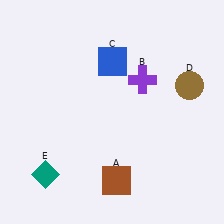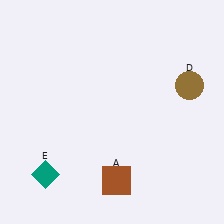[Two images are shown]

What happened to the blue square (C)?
The blue square (C) was removed in Image 2. It was in the top-right area of Image 1.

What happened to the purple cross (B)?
The purple cross (B) was removed in Image 2. It was in the top-right area of Image 1.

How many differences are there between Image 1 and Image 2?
There are 2 differences between the two images.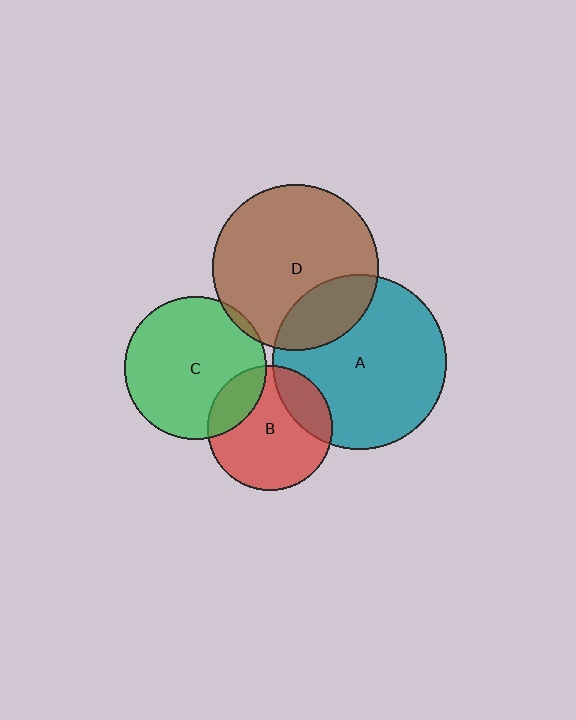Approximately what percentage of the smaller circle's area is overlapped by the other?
Approximately 5%.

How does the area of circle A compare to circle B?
Approximately 1.9 times.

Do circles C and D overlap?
Yes.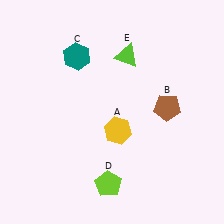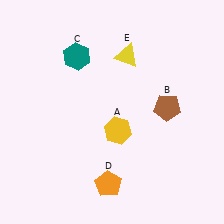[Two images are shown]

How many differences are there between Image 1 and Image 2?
There are 2 differences between the two images.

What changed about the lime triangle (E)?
In Image 1, E is lime. In Image 2, it changed to yellow.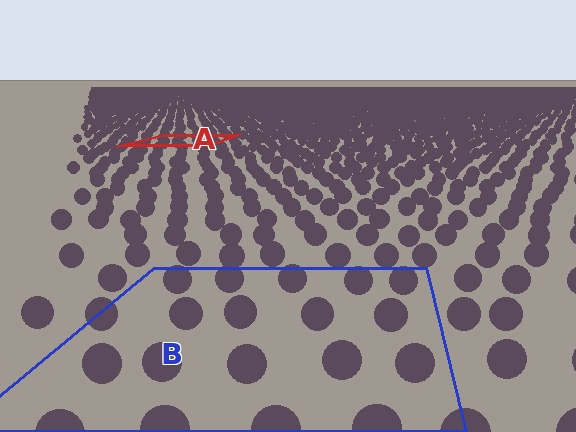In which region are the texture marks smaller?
The texture marks are smaller in region A, because it is farther away.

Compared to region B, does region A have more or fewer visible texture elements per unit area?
Region A has more texture elements per unit area — they are packed more densely because it is farther away.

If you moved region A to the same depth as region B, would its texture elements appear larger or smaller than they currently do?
They would appear larger. At a closer depth, the same texture elements are projected at a bigger on-screen size.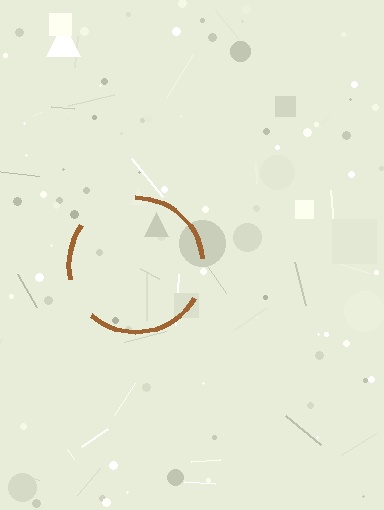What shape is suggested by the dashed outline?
The dashed outline suggests a circle.